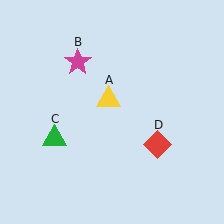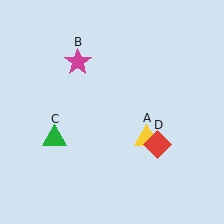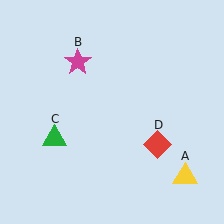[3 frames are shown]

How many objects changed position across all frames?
1 object changed position: yellow triangle (object A).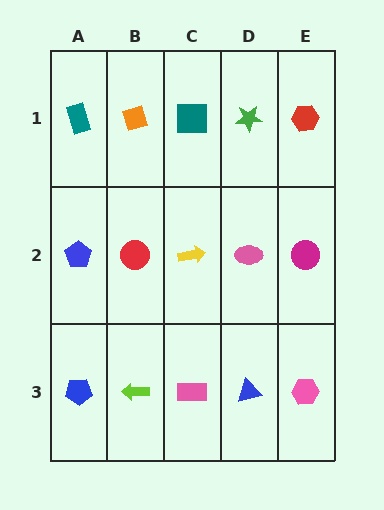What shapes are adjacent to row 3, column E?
A magenta circle (row 2, column E), a blue triangle (row 3, column D).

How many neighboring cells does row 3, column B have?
3.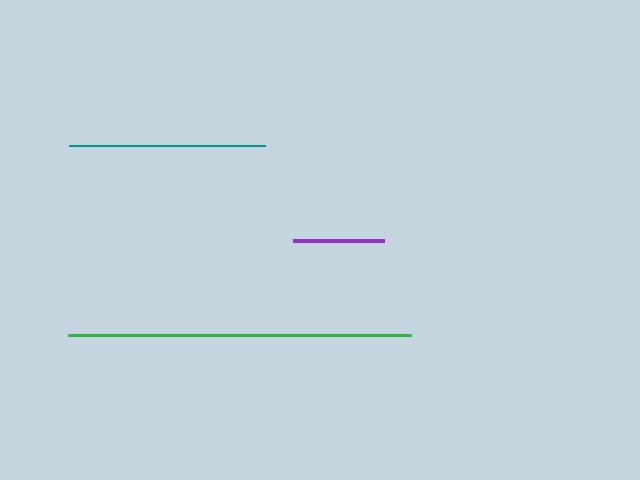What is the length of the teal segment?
The teal segment is approximately 196 pixels long.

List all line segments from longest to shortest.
From longest to shortest: green, teal, purple.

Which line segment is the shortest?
The purple line is the shortest at approximately 91 pixels.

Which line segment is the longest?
The green line is the longest at approximately 344 pixels.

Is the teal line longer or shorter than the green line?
The green line is longer than the teal line.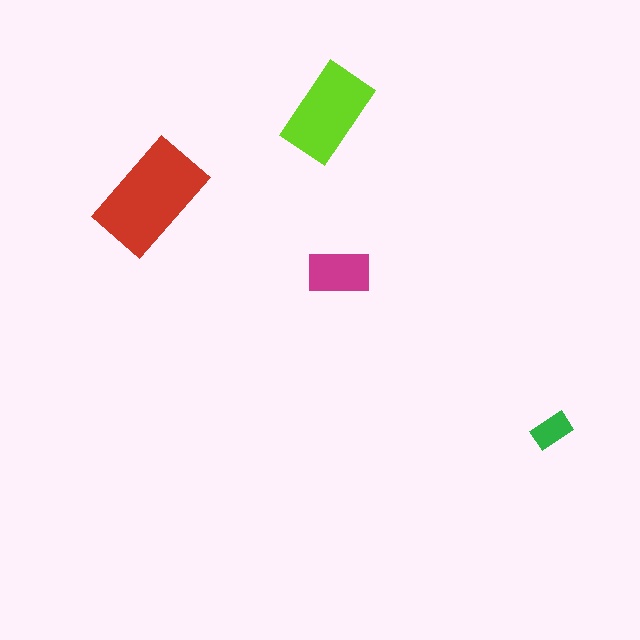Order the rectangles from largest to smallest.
the red one, the lime one, the magenta one, the green one.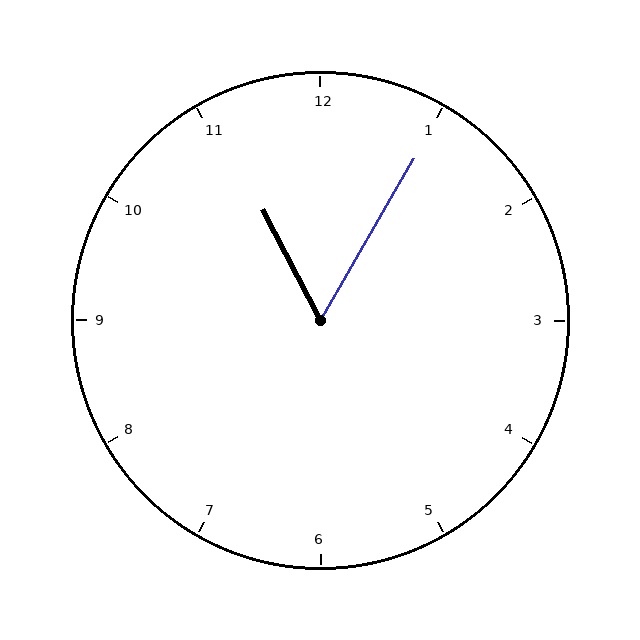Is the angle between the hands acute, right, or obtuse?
It is acute.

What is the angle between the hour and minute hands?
Approximately 58 degrees.